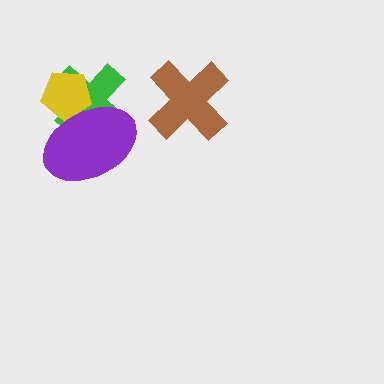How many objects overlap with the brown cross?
0 objects overlap with the brown cross.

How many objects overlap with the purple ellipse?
2 objects overlap with the purple ellipse.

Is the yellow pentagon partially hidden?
Yes, it is partially covered by another shape.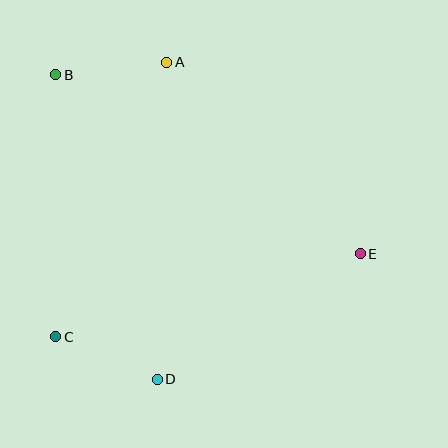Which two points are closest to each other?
Points C and D are closest to each other.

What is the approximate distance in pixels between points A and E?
The distance between A and E is approximately 272 pixels.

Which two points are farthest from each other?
Points B and E are farthest from each other.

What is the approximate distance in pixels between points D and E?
The distance between D and E is approximately 239 pixels.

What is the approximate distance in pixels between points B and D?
The distance between B and D is approximately 321 pixels.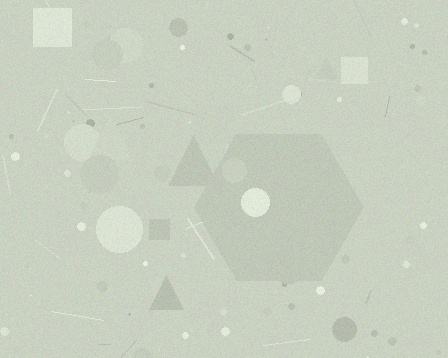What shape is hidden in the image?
A hexagon is hidden in the image.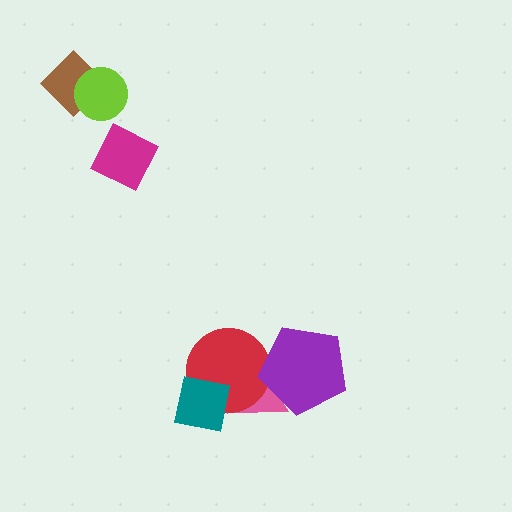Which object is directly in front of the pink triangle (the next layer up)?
The red circle is directly in front of the pink triangle.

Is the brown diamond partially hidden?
Yes, it is partially covered by another shape.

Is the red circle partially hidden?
Yes, it is partially covered by another shape.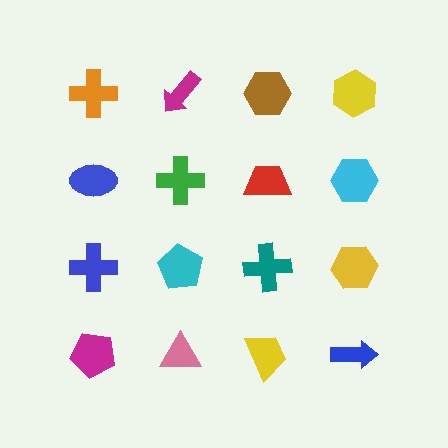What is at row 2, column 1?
A blue ellipse.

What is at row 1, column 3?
A brown hexagon.